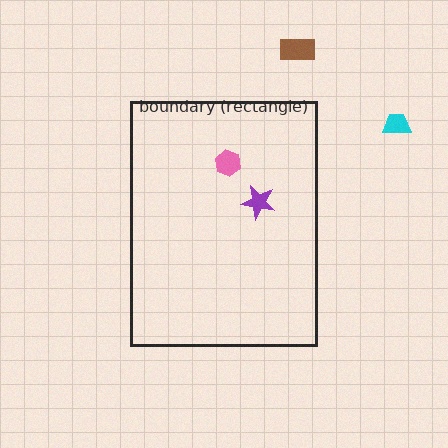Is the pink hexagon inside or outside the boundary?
Inside.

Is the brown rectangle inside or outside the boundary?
Outside.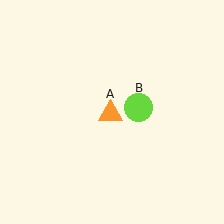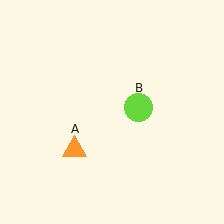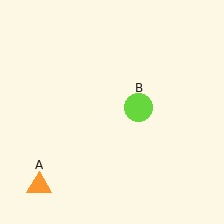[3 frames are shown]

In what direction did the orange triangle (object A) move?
The orange triangle (object A) moved down and to the left.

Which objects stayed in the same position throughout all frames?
Lime circle (object B) remained stationary.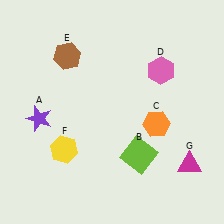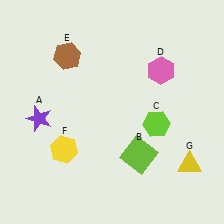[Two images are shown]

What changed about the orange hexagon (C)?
In Image 1, C is orange. In Image 2, it changed to lime.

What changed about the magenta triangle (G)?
In Image 1, G is magenta. In Image 2, it changed to yellow.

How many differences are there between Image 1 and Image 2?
There are 2 differences between the two images.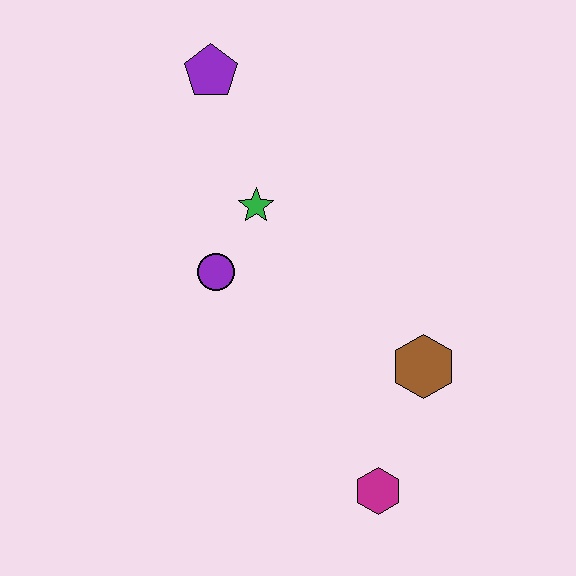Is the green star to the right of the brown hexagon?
No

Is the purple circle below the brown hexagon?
No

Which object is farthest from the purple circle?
The magenta hexagon is farthest from the purple circle.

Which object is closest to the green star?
The purple circle is closest to the green star.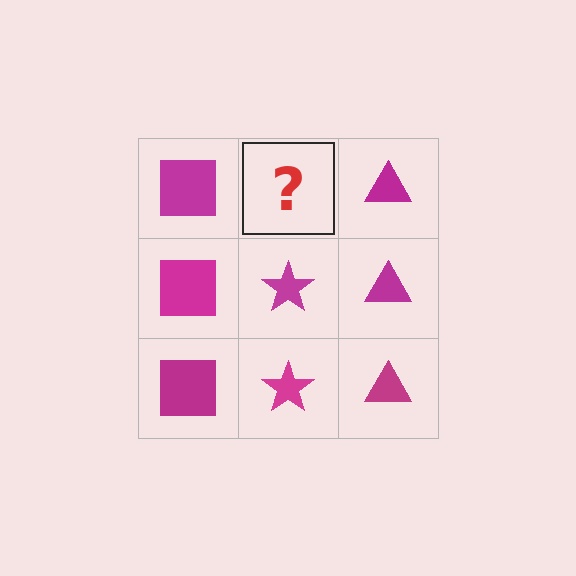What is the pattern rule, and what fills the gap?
The rule is that each column has a consistent shape. The gap should be filled with a magenta star.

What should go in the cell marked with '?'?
The missing cell should contain a magenta star.